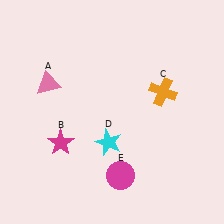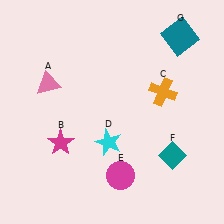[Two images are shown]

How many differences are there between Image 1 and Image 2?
There are 2 differences between the two images.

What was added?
A teal diamond (F), a teal square (G) were added in Image 2.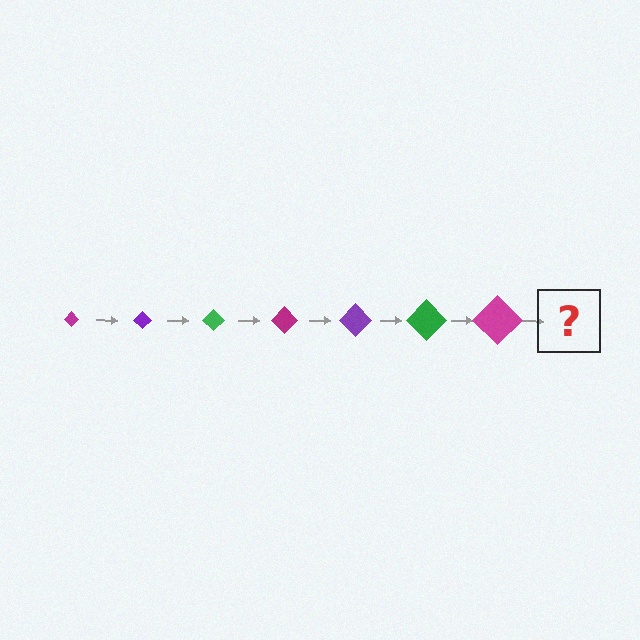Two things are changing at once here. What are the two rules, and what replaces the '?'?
The two rules are that the diamond grows larger each step and the color cycles through magenta, purple, and green. The '?' should be a purple diamond, larger than the previous one.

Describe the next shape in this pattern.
It should be a purple diamond, larger than the previous one.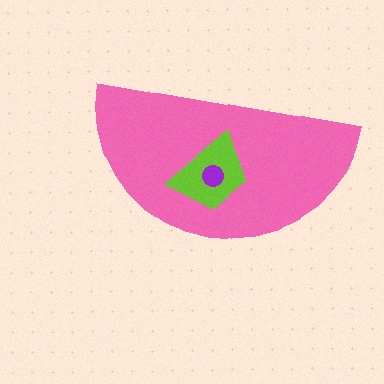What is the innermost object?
The purple circle.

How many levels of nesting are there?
3.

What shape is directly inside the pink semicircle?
The lime trapezoid.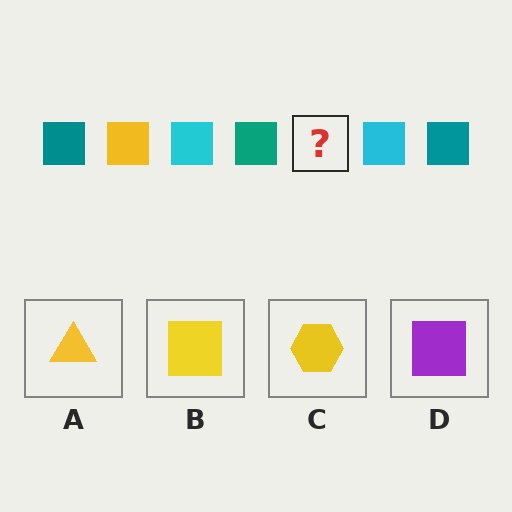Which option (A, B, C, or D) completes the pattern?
B.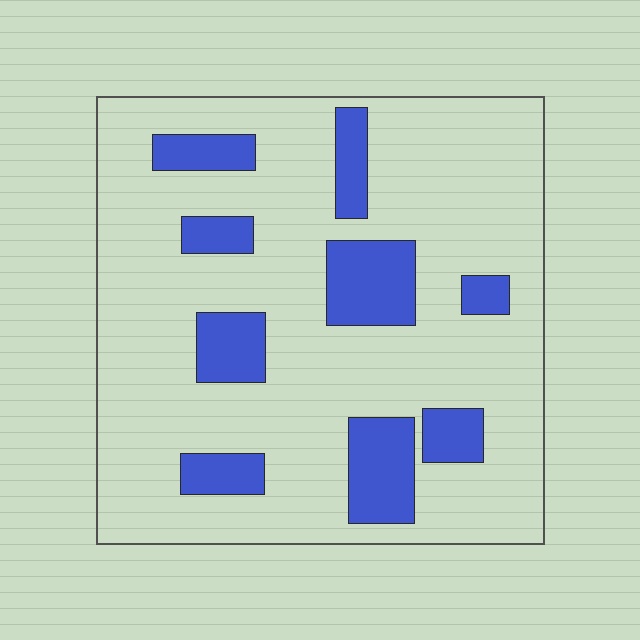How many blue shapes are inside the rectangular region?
9.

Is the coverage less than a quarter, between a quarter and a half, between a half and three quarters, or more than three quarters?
Less than a quarter.